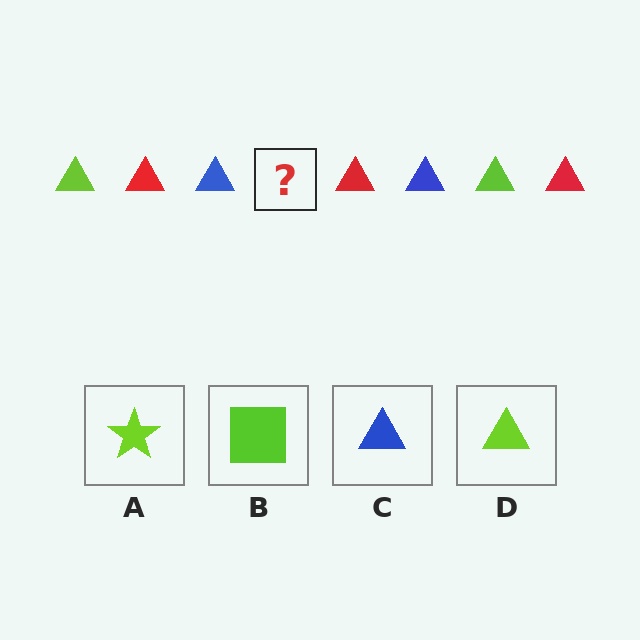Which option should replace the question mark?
Option D.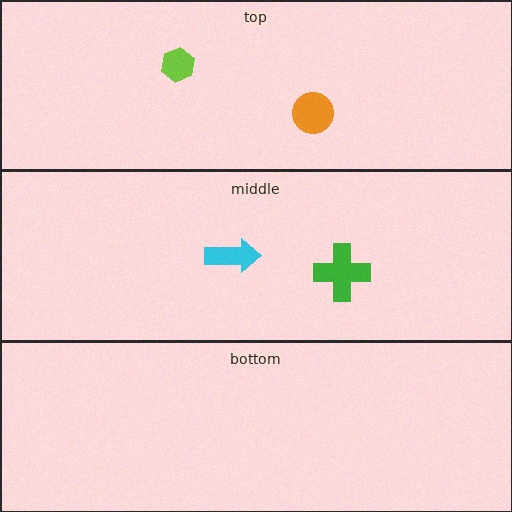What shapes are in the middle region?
The cyan arrow, the green cross.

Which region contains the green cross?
The middle region.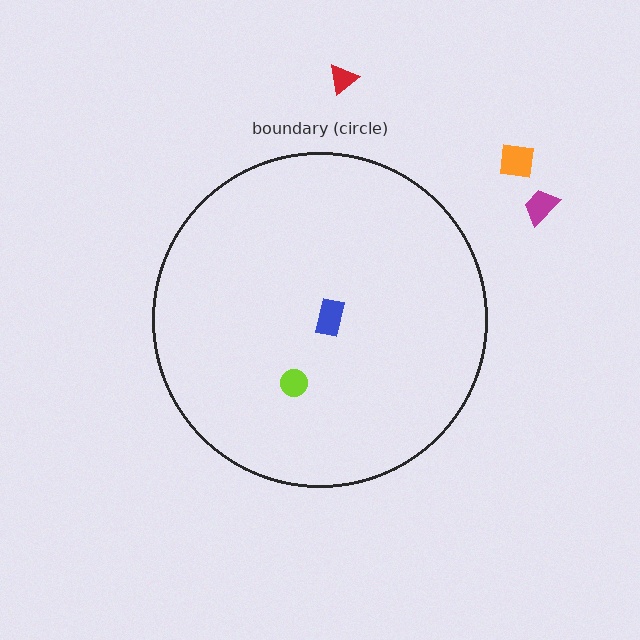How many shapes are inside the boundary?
2 inside, 3 outside.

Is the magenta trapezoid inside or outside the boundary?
Outside.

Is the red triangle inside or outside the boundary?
Outside.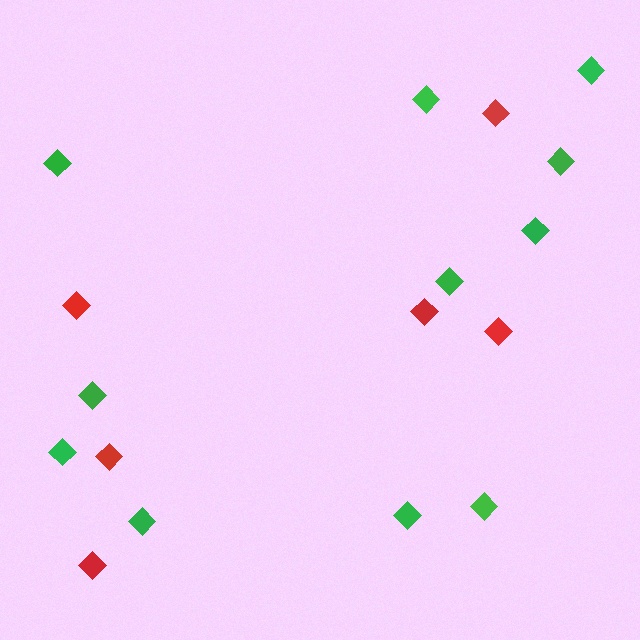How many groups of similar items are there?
There are 2 groups: one group of red diamonds (6) and one group of green diamonds (11).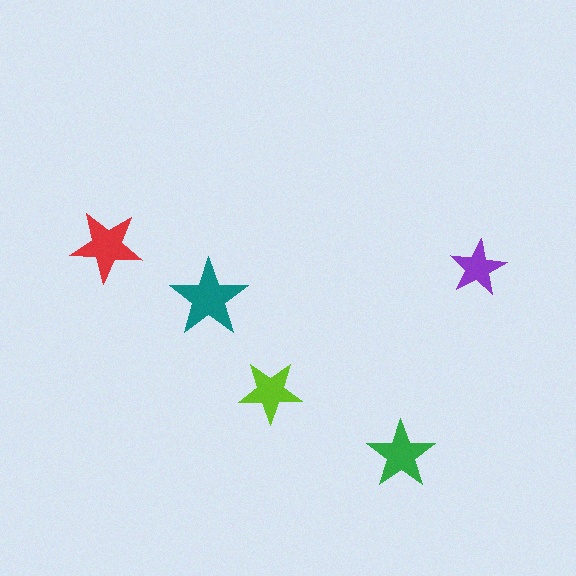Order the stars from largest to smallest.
the teal one, the red one, the green one, the lime one, the purple one.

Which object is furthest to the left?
The red star is leftmost.